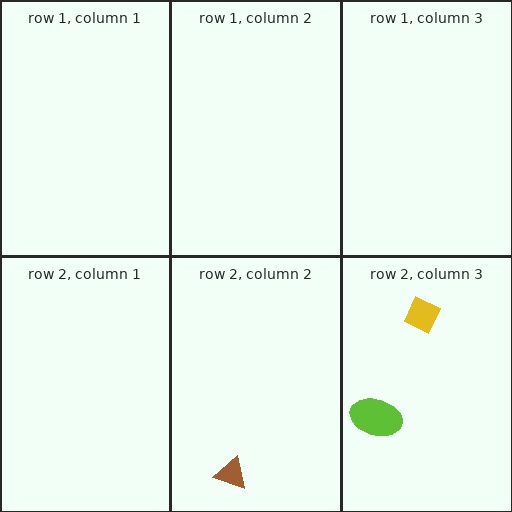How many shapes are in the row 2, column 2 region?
1.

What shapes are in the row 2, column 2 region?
The brown triangle.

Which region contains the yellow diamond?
The row 2, column 3 region.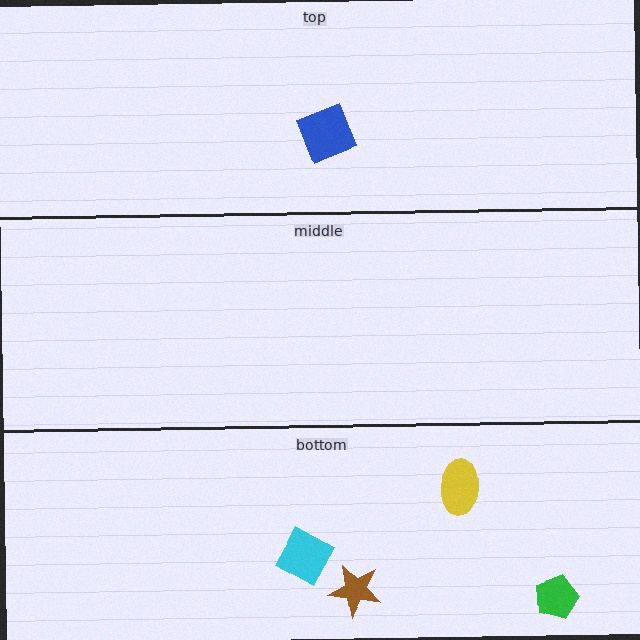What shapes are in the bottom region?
The green pentagon, the cyan diamond, the yellow ellipse, the brown star.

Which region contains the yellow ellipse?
The bottom region.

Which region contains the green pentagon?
The bottom region.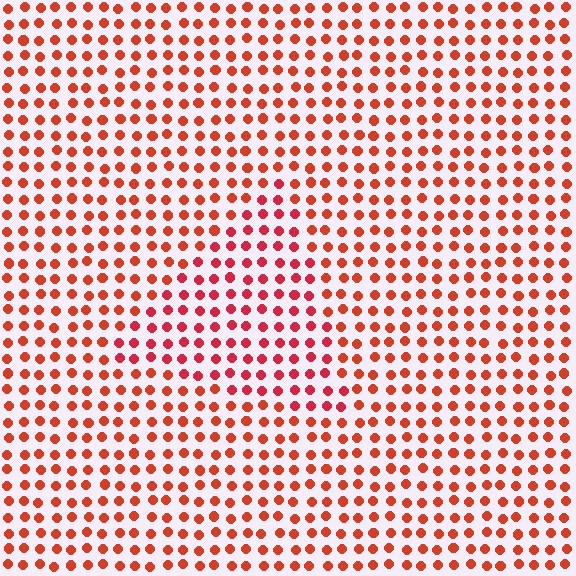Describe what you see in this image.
The image is filled with small red elements in a uniform arrangement. A triangle-shaped region is visible where the elements are tinted to a slightly different hue, forming a subtle color boundary.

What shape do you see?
I see a triangle.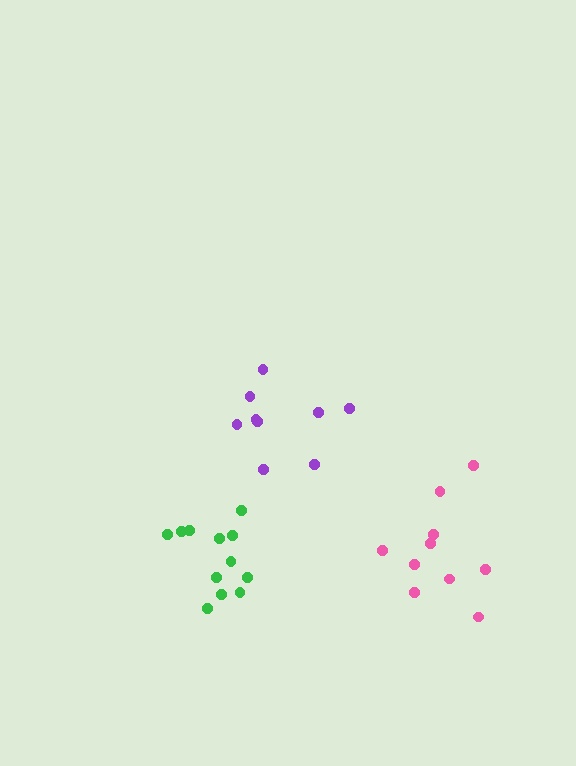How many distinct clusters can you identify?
There are 3 distinct clusters.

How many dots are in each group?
Group 1: 10 dots, Group 2: 12 dots, Group 3: 9 dots (31 total).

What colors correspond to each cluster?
The clusters are colored: pink, green, purple.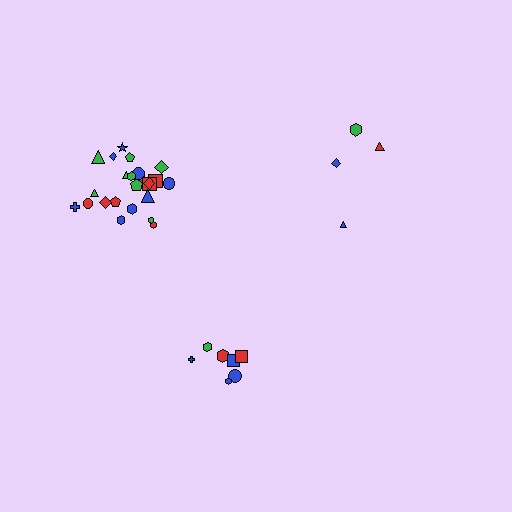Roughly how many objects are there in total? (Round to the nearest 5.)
Roughly 35 objects in total.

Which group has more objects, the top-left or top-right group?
The top-left group.